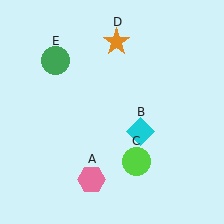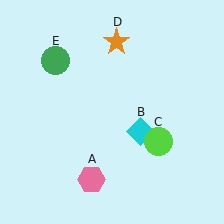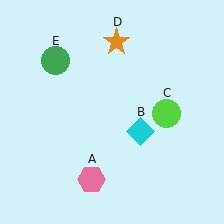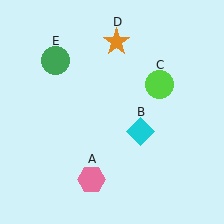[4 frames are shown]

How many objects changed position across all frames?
1 object changed position: lime circle (object C).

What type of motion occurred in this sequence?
The lime circle (object C) rotated counterclockwise around the center of the scene.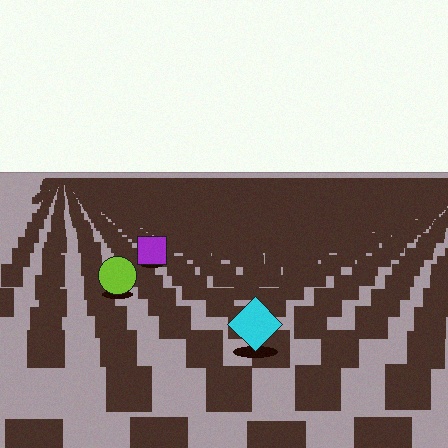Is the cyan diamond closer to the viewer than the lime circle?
Yes. The cyan diamond is closer — you can tell from the texture gradient: the ground texture is coarser near it.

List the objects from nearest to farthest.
From nearest to farthest: the cyan diamond, the lime circle, the purple square.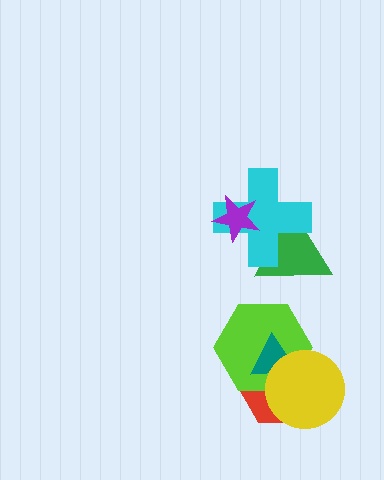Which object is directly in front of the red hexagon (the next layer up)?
The lime hexagon is directly in front of the red hexagon.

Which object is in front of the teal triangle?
The yellow circle is in front of the teal triangle.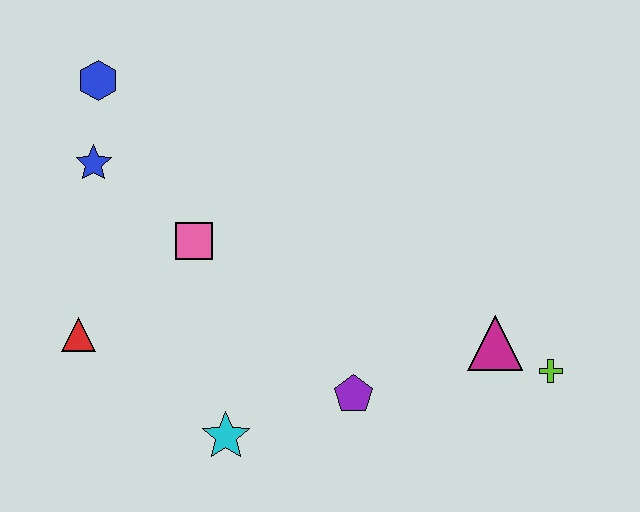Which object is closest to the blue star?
The blue hexagon is closest to the blue star.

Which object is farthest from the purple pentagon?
The blue hexagon is farthest from the purple pentagon.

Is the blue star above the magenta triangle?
Yes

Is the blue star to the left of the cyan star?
Yes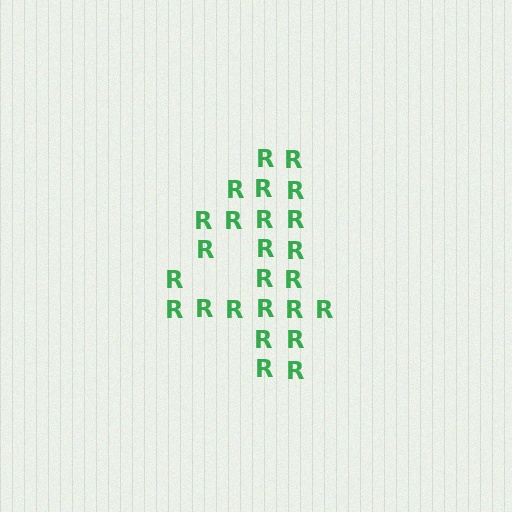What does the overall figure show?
The overall figure shows the digit 4.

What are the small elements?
The small elements are letter R's.